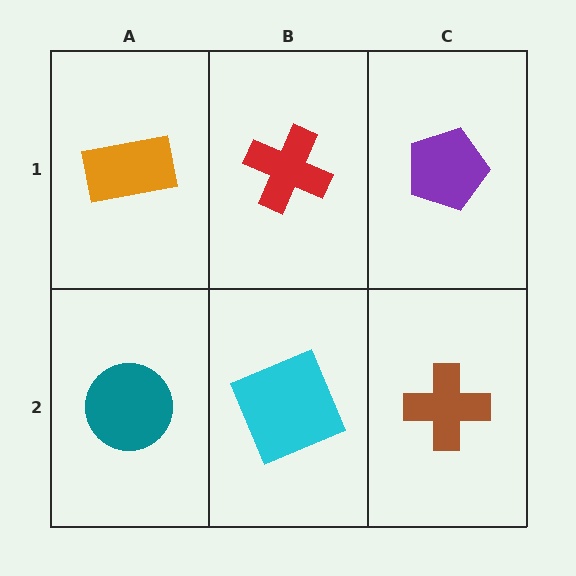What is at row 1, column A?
An orange rectangle.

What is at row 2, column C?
A brown cross.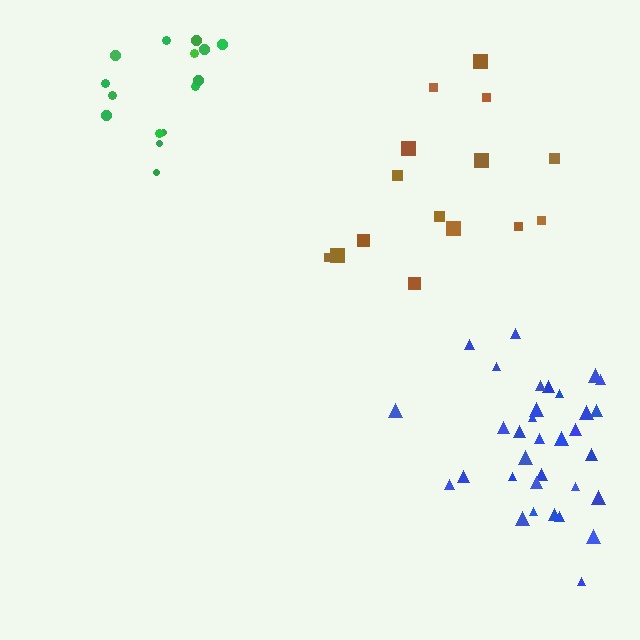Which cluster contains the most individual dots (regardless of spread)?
Blue (33).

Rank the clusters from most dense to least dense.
blue, green, brown.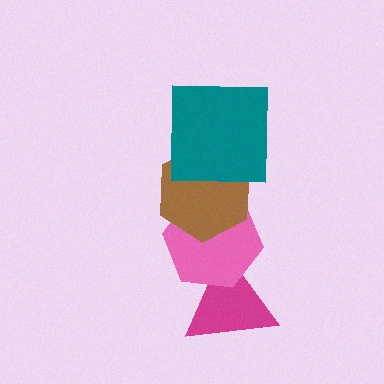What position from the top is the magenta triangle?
The magenta triangle is 4th from the top.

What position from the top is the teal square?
The teal square is 1st from the top.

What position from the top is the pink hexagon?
The pink hexagon is 3rd from the top.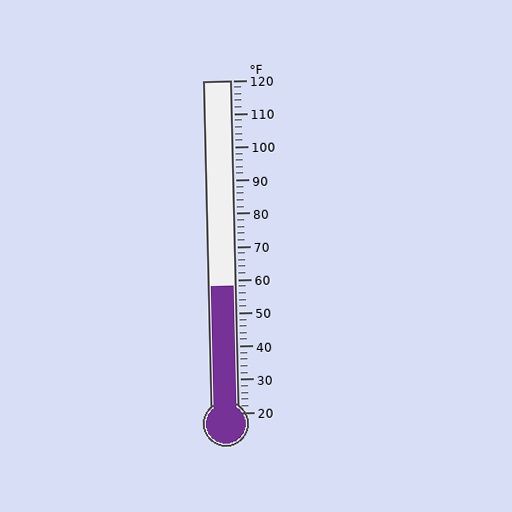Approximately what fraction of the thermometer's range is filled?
The thermometer is filled to approximately 40% of its range.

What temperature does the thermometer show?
The thermometer shows approximately 58°F.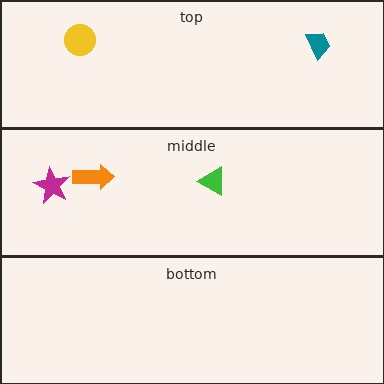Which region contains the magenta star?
The middle region.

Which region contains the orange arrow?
The middle region.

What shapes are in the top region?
The yellow circle, the teal trapezoid.